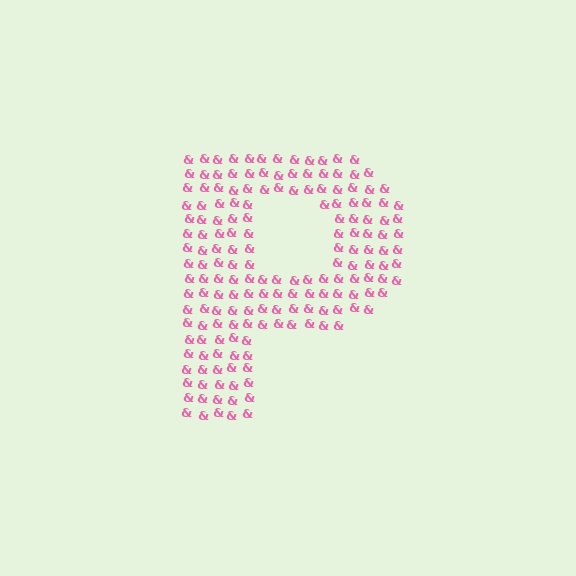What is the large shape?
The large shape is the letter P.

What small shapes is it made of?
It is made of small ampersands.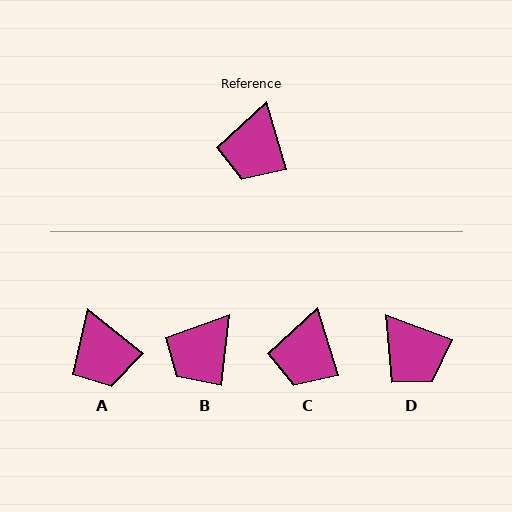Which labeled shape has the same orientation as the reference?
C.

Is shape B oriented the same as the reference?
No, it is off by about 23 degrees.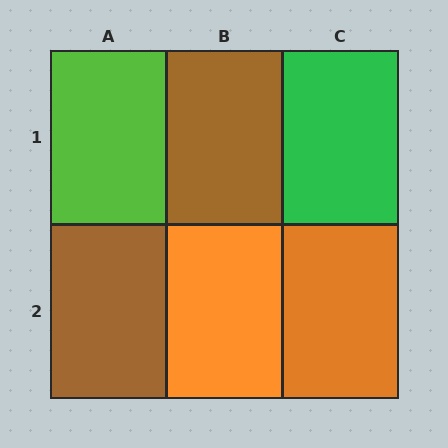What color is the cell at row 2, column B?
Orange.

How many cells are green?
1 cell is green.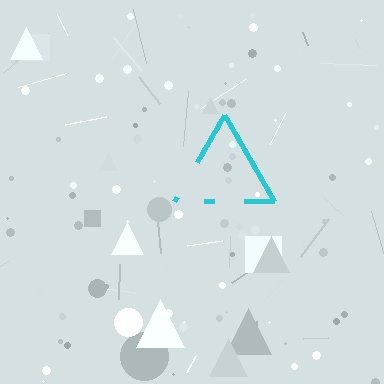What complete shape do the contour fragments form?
The contour fragments form a triangle.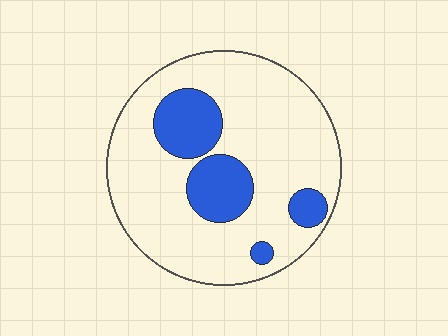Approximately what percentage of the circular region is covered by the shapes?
Approximately 20%.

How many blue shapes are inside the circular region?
4.